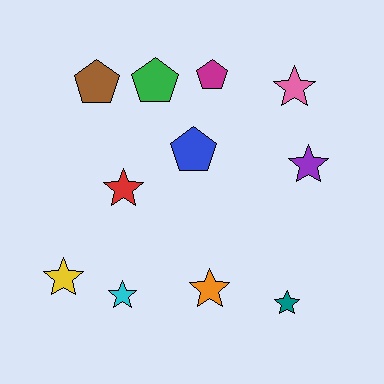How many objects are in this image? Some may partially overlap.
There are 11 objects.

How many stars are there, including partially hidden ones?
There are 7 stars.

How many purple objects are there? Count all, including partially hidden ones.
There is 1 purple object.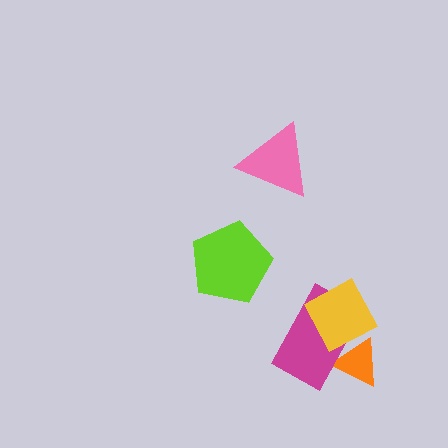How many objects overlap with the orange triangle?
2 objects overlap with the orange triangle.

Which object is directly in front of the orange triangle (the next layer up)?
The magenta rectangle is directly in front of the orange triangle.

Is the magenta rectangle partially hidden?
Yes, it is partially covered by another shape.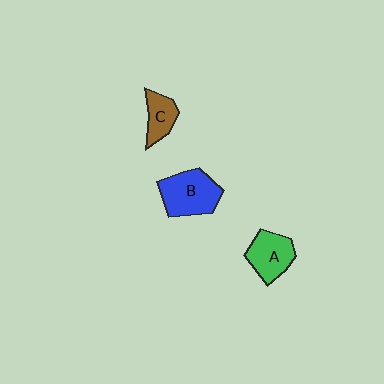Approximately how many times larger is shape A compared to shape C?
Approximately 1.4 times.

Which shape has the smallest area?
Shape C (brown).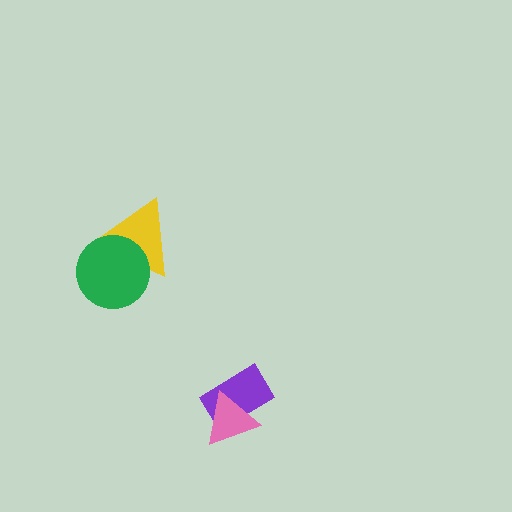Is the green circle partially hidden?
No, no other shape covers it.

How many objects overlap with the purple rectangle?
1 object overlaps with the purple rectangle.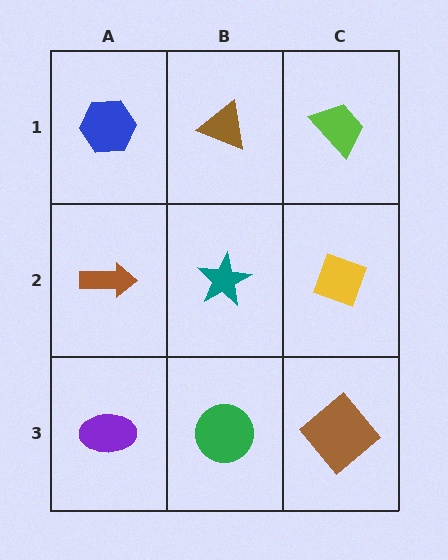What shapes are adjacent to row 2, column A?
A blue hexagon (row 1, column A), a purple ellipse (row 3, column A), a teal star (row 2, column B).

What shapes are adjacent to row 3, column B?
A teal star (row 2, column B), a purple ellipse (row 3, column A), a brown diamond (row 3, column C).